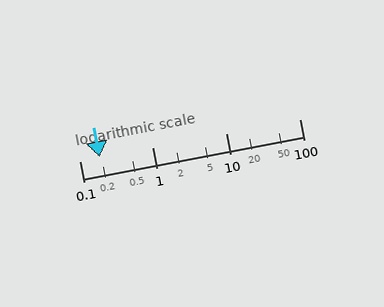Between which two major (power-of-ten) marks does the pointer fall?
The pointer is between 0.1 and 1.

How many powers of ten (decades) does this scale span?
The scale spans 3 decades, from 0.1 to 100.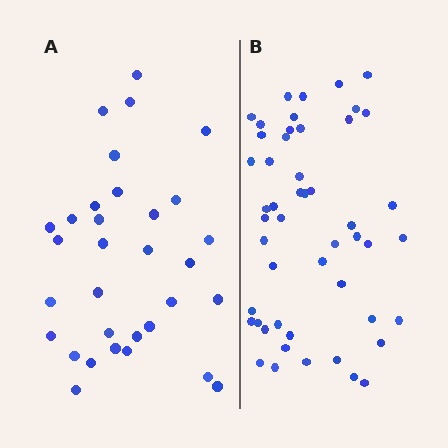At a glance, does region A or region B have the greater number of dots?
Region B (the right region) has more dots.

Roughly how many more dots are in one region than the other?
Region B has approximately 20 more dots than region A.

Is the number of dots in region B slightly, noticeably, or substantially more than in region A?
Region B has substantially more. The ratio is roughly 1.6 to 1.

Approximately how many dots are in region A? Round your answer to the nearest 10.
About 30 dots. (The exact count is 32, which rounds to 30.)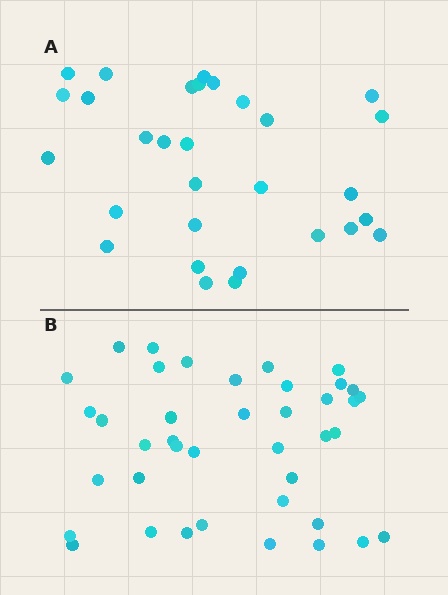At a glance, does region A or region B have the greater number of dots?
Region B (the bottom region) has more dots.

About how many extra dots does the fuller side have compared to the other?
Region B has roughly 10 or so more dots than region A.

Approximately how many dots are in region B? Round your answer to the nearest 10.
About 40 dots.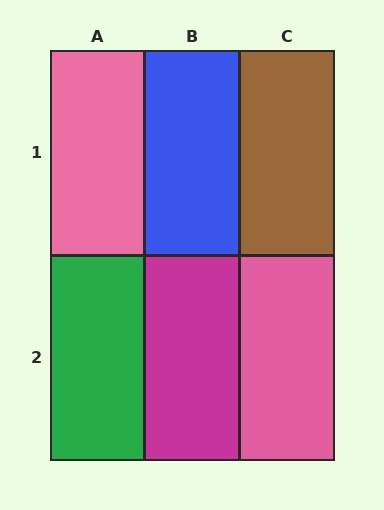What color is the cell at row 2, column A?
Green.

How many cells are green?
1 cell is green.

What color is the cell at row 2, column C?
Pink.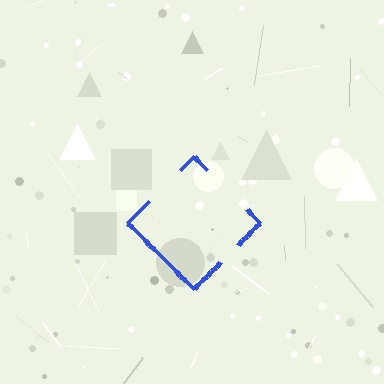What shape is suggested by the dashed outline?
The dashed outline suggests a diamond.